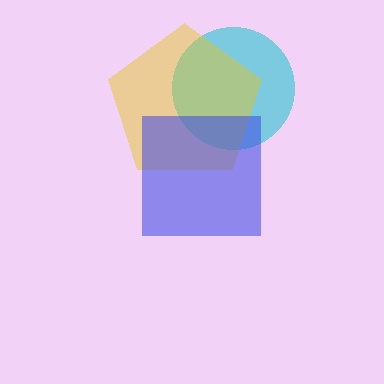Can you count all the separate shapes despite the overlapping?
Yes, there are 3 separate shapes.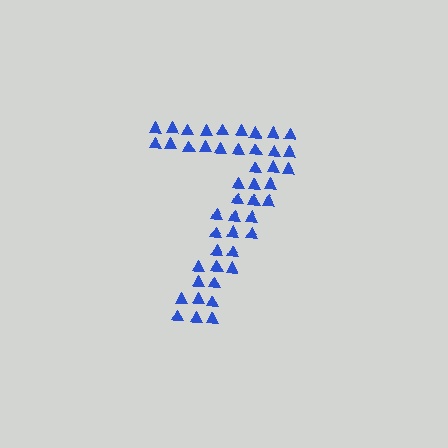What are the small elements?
The small elements are triangles.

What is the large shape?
The large shape is the digit 7.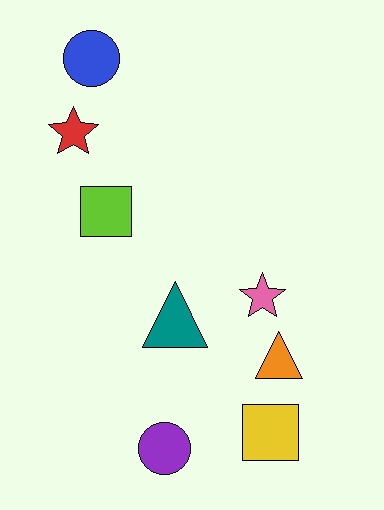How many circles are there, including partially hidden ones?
There are 2 circles.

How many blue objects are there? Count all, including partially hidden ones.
There is 1 blue object.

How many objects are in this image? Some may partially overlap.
There are 8 objects.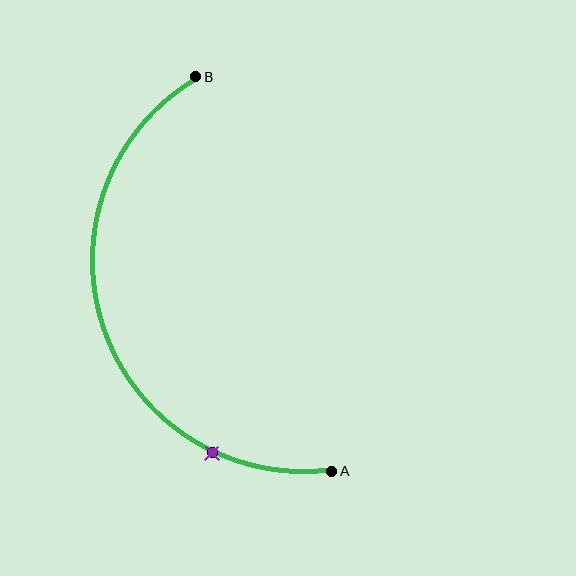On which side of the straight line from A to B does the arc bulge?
The arc bulges to the left of the straight line connecting A and B.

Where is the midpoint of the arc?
The arc midpoint is the point on the curve farthest from the straight line joining A and B. It sits to the left of that line.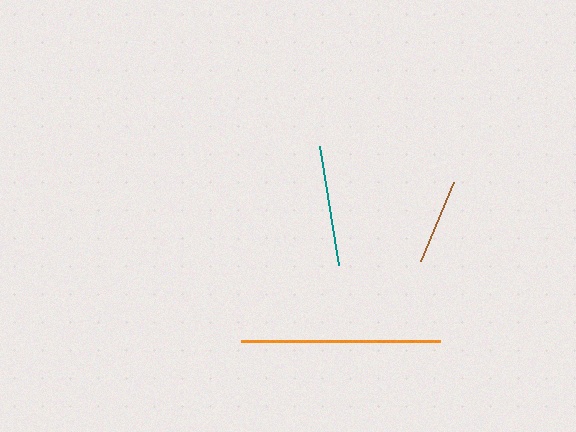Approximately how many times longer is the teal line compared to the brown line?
The teal line is approximately 1.4 times the length of the brown line.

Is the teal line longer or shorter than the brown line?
The teal line is longer than the brown line.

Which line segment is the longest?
The orange line is the longest at approximately 199 pixels.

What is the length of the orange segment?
The orange segment is approximately 199 pixels long.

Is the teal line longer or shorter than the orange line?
The orange line is longer than the teal line.